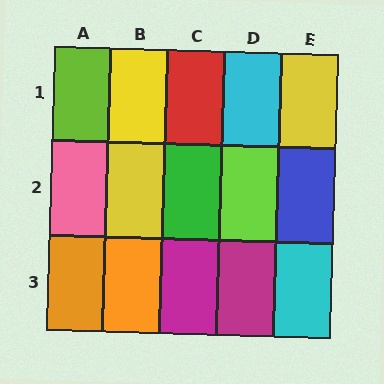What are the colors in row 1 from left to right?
Lime, yellow, red, cyan, yellow.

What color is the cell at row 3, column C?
Magenta.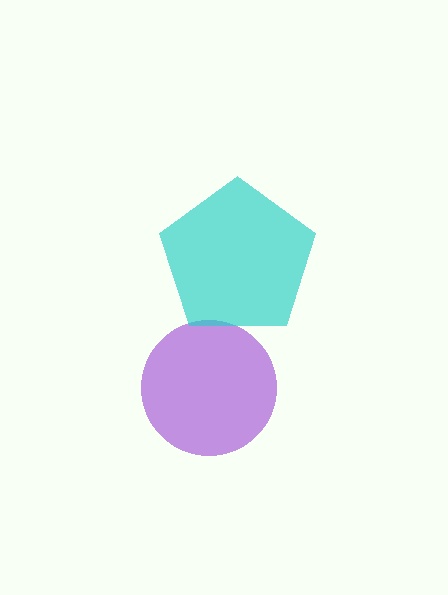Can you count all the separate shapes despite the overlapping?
Yes, there are 2 separate shapes.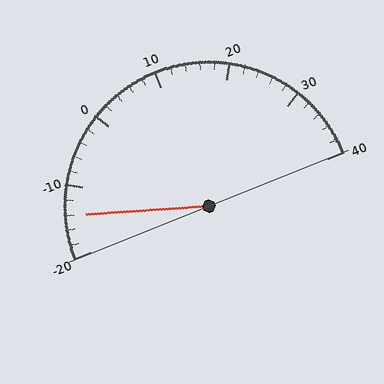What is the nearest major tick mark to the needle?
The nearest major tick mark is -10.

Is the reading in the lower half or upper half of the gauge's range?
The reading is in the lower half of the range (-20 to 40).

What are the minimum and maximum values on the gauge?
The gauge ranges from -20 to 40.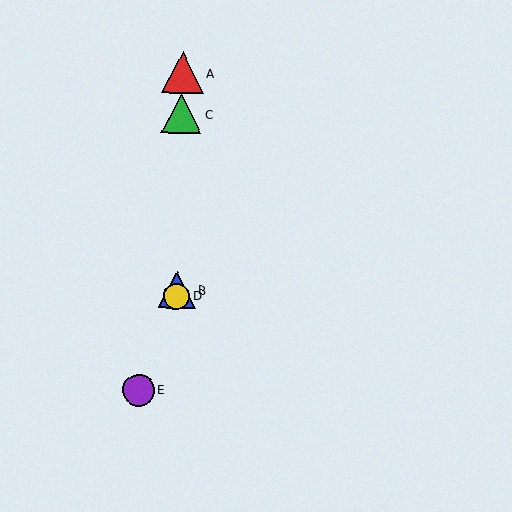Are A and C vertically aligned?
Yes, both are at x≈183.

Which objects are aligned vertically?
Objects A, B, C, D are aligned vertically.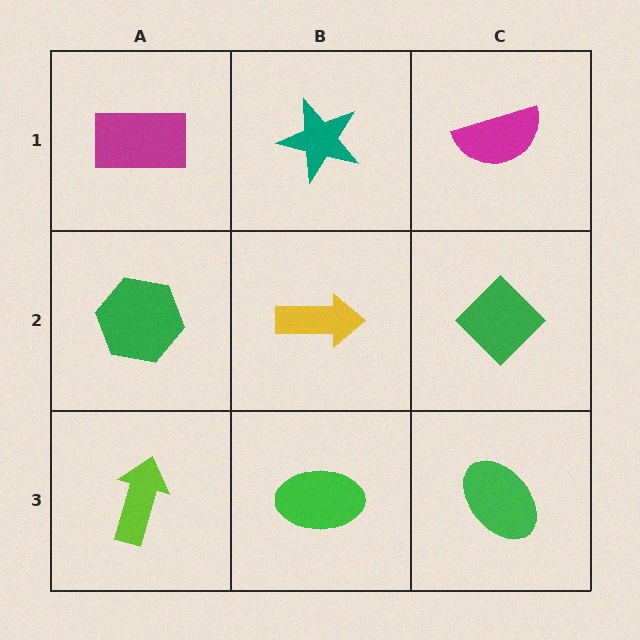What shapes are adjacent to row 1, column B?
A yellow arrow (row 2, column B), a magenta rectangle (row 1, column A), a magenta semicircle (row 1, column C).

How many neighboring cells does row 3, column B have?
3.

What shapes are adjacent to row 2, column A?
A magenta rectangle (row 1, column A), a lime arrow (row 3, column A), a yellow arrow (row 2, column B).